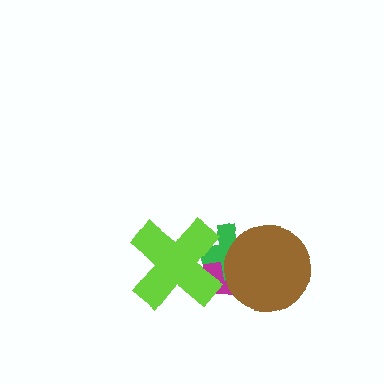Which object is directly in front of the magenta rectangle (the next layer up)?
The green cross is directly in front of the magenta rectangle.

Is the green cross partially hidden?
Yes, it is partially covered by another shape.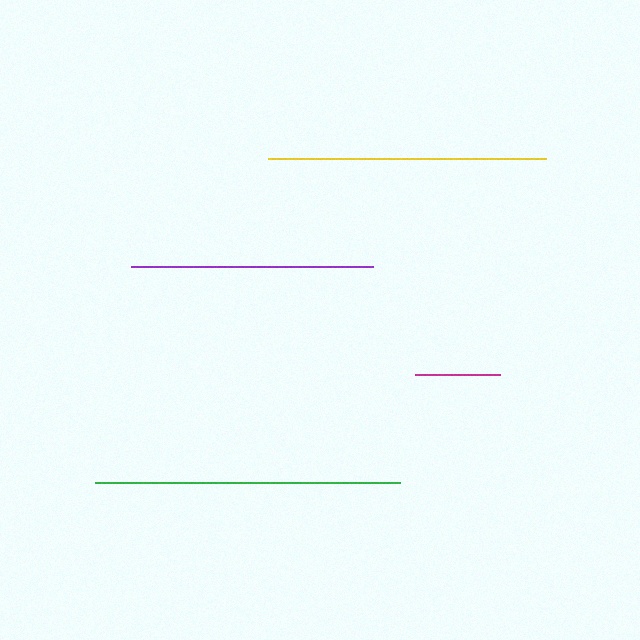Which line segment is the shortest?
The magenta line is the shortest at approximately 85 pixels.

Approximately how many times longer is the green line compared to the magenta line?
The green line is approximately 3.6 times the length of the magenta line.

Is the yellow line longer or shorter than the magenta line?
The yellow line is longer than the magenta line.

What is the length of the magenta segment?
The magenta segment is approximately 85 pixels long.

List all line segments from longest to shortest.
From longest to shortest: green, yellow, purple, magenta.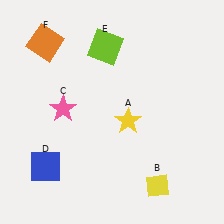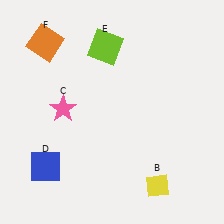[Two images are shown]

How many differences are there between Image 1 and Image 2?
There is 1 difference between the two images.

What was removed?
The yellow star (A) was removed in Image 2.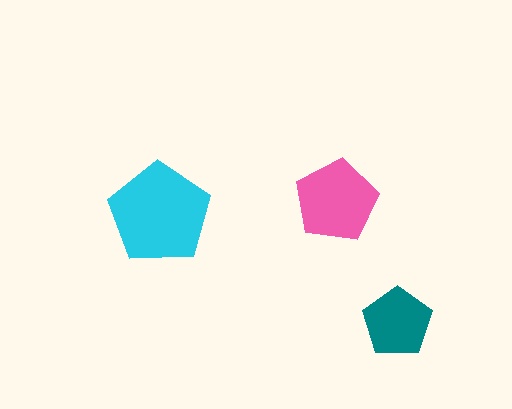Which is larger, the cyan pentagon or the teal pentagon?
The cyan one.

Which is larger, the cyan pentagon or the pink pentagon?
The cyan one.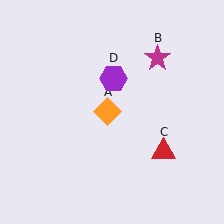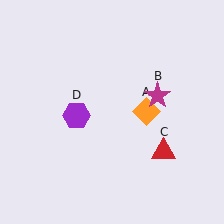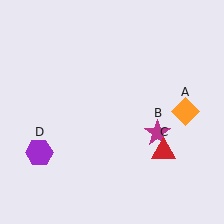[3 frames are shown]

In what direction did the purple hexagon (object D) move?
The purple hexagon (object D) moved down and to the left.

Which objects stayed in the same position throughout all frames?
Red triangle (object C) remained stationary.